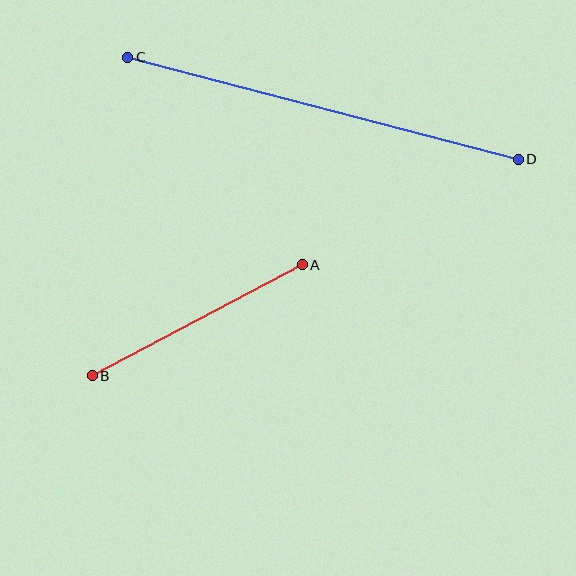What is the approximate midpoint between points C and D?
The midpoint is at approximately (323, 108) pixels.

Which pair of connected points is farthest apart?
Points C and D are farthest apart.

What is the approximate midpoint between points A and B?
The midpoint is at approximately (197, 320) pixels.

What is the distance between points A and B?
The distance is approximately 238 pixels.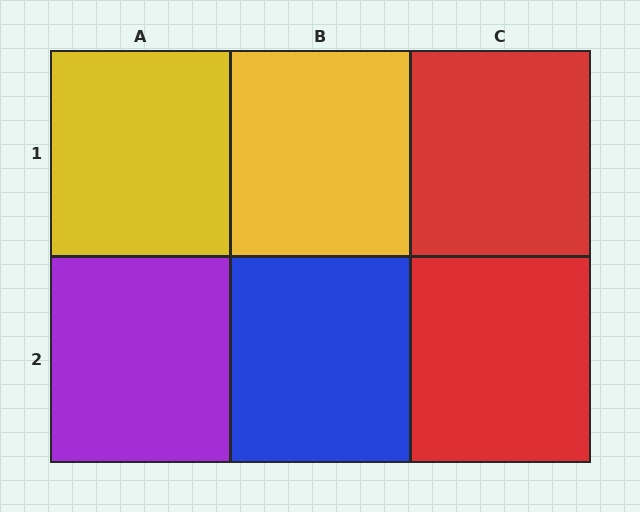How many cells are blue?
1 cell is blue.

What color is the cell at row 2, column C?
Red.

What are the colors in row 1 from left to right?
Yellow, yellow, red.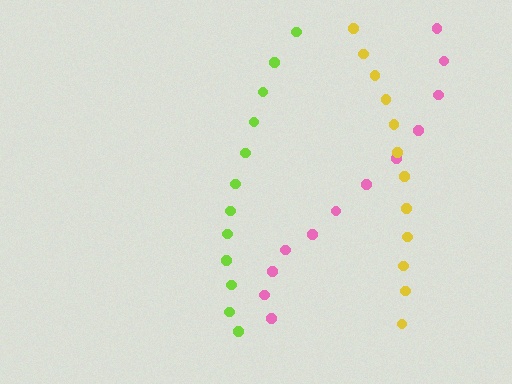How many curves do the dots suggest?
There are 3 distinct paths.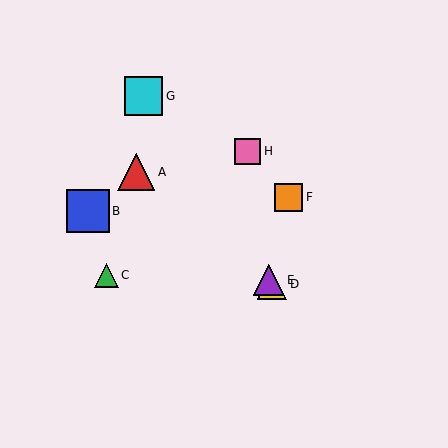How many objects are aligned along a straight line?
3 objects (D, E, G) are aligned along a straight line.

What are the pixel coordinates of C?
Object C is at (106, 275).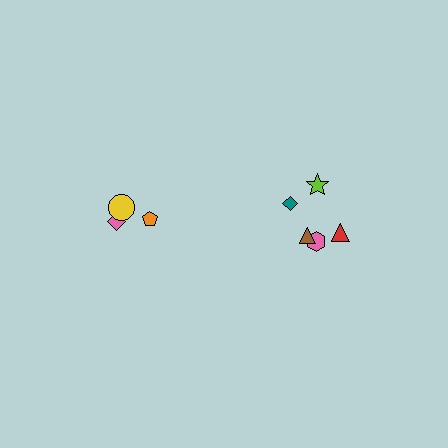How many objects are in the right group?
There are 5 objects.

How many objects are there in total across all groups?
There are 8 objects.